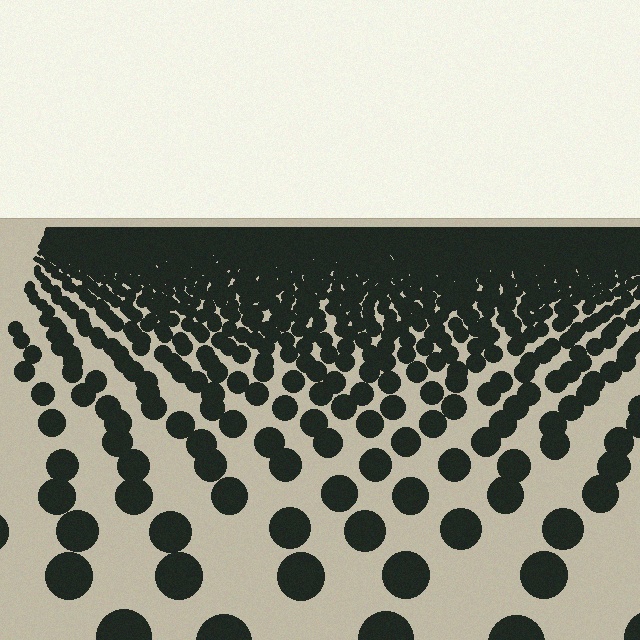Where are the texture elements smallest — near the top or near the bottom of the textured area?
Near the top.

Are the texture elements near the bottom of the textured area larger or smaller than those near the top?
Larger. Near the bottom, elements are closer to the viewer and appear at a bigger on-screen size.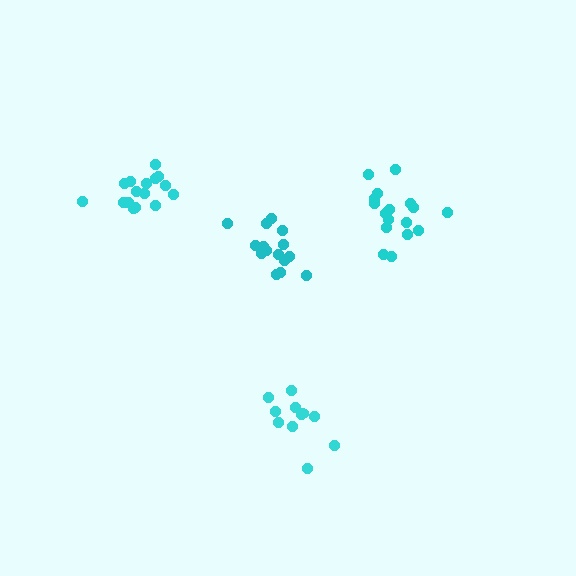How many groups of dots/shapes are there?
There are 4 groups.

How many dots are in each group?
Group 1: 17 dots, Group 2: 16 dots, Group 3: 15 dots, Group 4: 11 dots (59 total).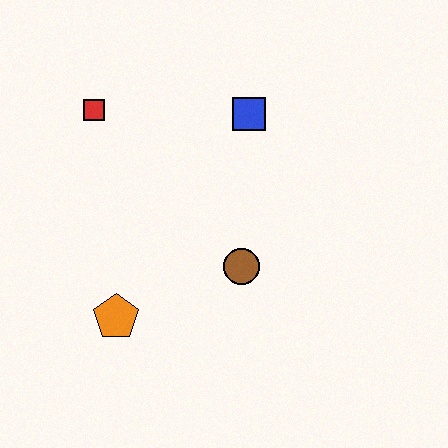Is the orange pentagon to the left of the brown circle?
Yes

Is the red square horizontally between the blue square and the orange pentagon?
No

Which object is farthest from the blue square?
The orange pentagon is farthest from the blue square.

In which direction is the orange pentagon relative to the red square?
The orange pentagon is below the red square.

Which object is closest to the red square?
The blue square is closest to the red square.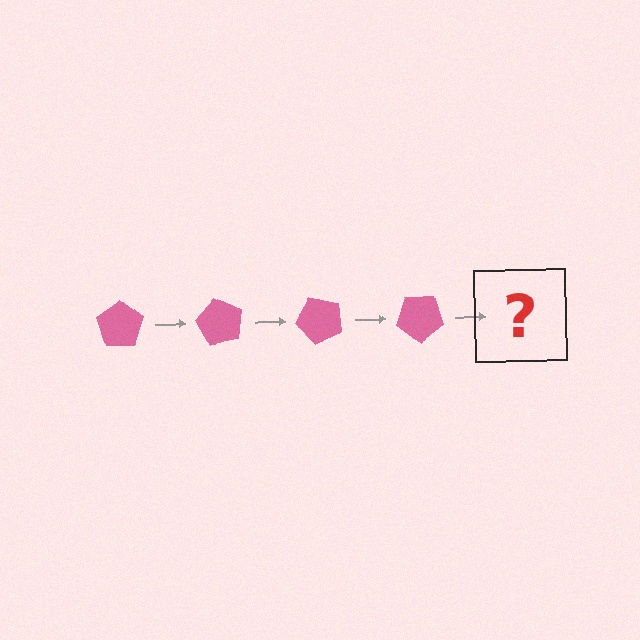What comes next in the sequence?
The next element should be a pink pentagon rotated 240 degrees.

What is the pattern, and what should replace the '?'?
The pattern is that the pentagon rotates 60 degrees each step. The '?' should be a pink pentagon rotated 240 degrees.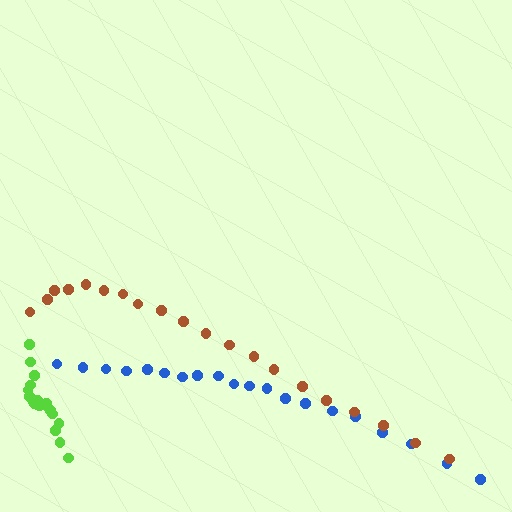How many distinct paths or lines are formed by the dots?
There are 3 distinct paths.